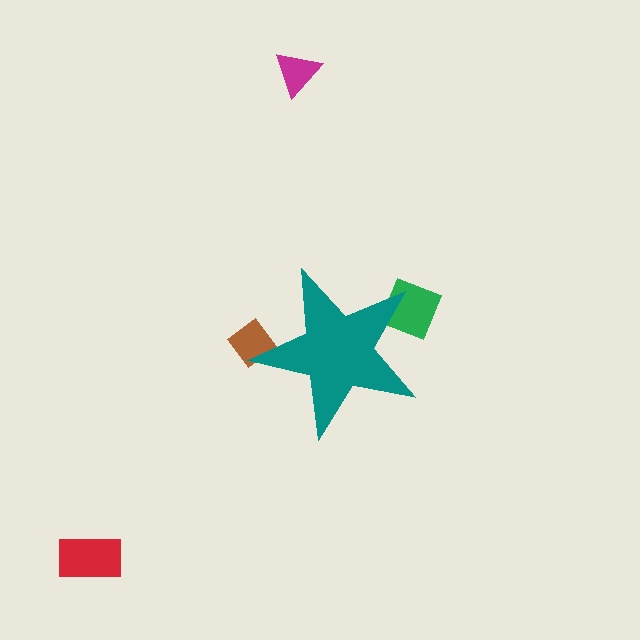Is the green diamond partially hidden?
Yes, the green diamond is partially hidden behind the teal star.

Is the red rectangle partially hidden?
No, the red rectangle is fully visible.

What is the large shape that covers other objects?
A teal star.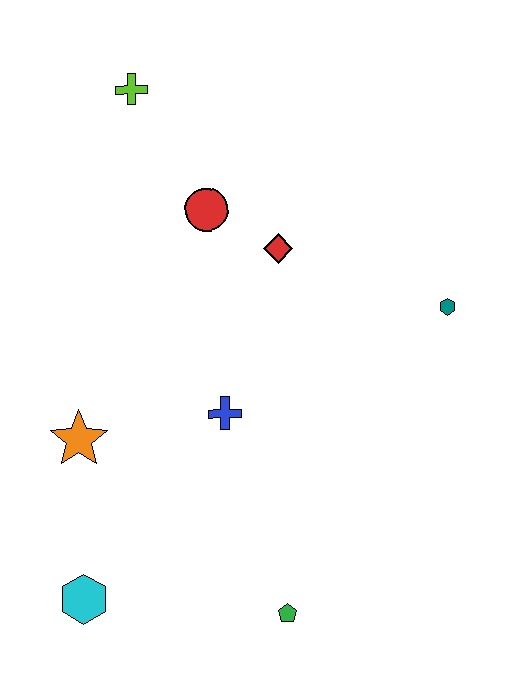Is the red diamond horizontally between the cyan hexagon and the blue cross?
No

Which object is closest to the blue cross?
The orange star is closest to the blue cross.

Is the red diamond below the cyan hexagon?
No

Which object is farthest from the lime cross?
The green pentagon is farthest from the lime cross.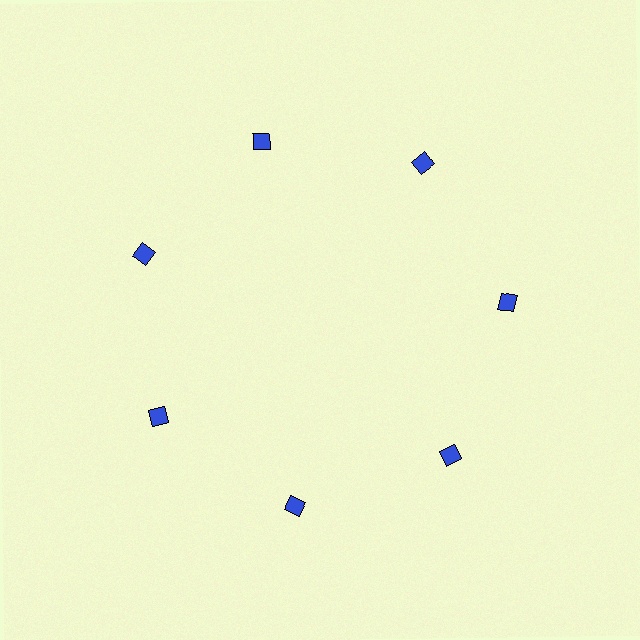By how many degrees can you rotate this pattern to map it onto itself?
The pattern maps onto itself every 51 degrees of rotation.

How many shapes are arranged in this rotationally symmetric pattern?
There are 7 shapes, arranged in 7 groups of 1.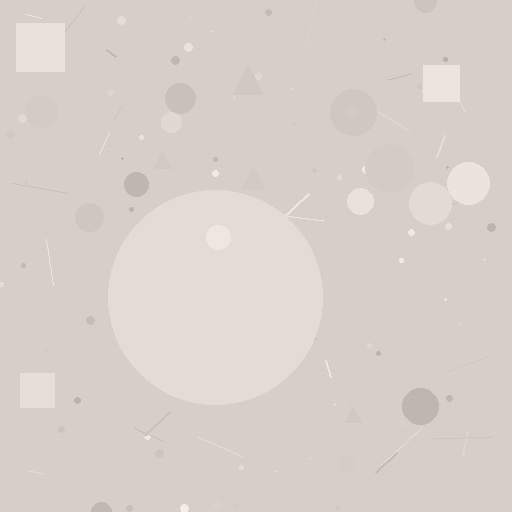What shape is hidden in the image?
A circle is hidden in the image.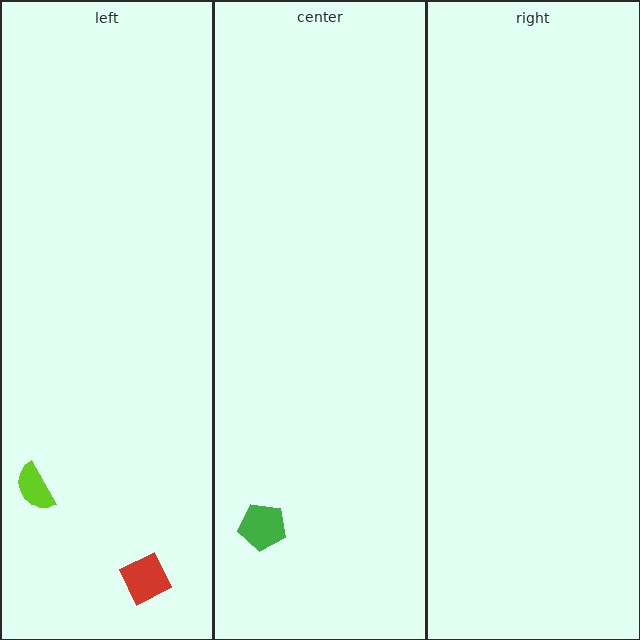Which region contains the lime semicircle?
The left region.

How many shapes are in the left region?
2.